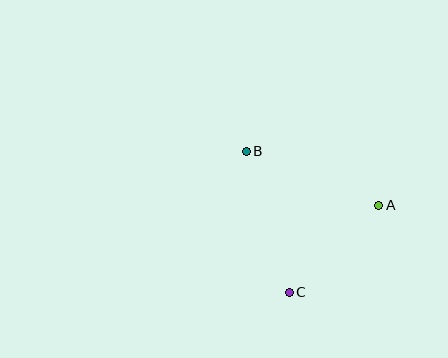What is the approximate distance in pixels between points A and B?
The distance between A and B is approximately 143 pixels.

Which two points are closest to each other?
Points A and C are closest to each other.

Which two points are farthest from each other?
Points B and C are farthest from each other.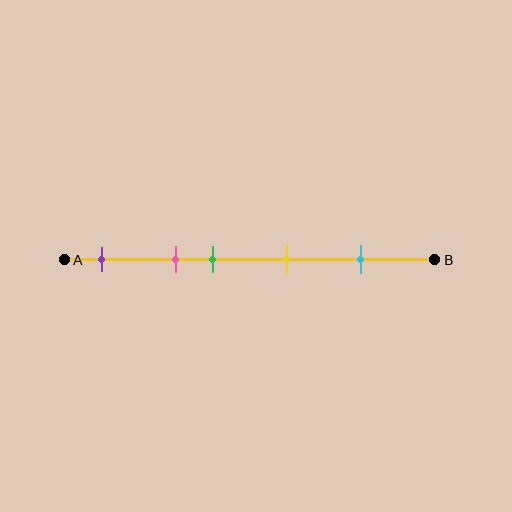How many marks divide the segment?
There are 5 marks dividing the segment.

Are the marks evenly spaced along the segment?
No, the marks are not evenly spaced.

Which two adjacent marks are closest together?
The pink and green marks are the closest adjacent pair.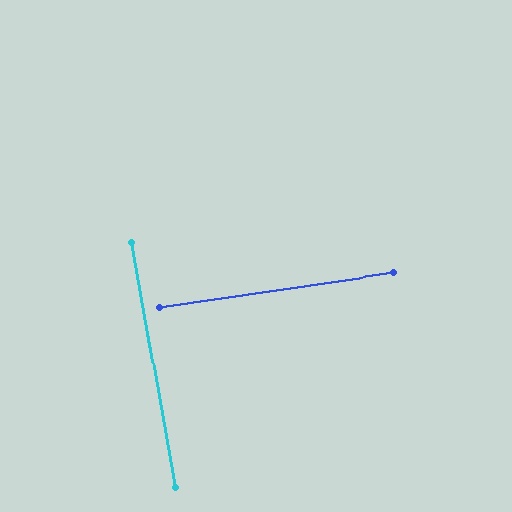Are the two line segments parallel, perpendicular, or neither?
Perpendicular — they meet at approximately 88°.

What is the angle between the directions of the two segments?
Approximately 88 degrees.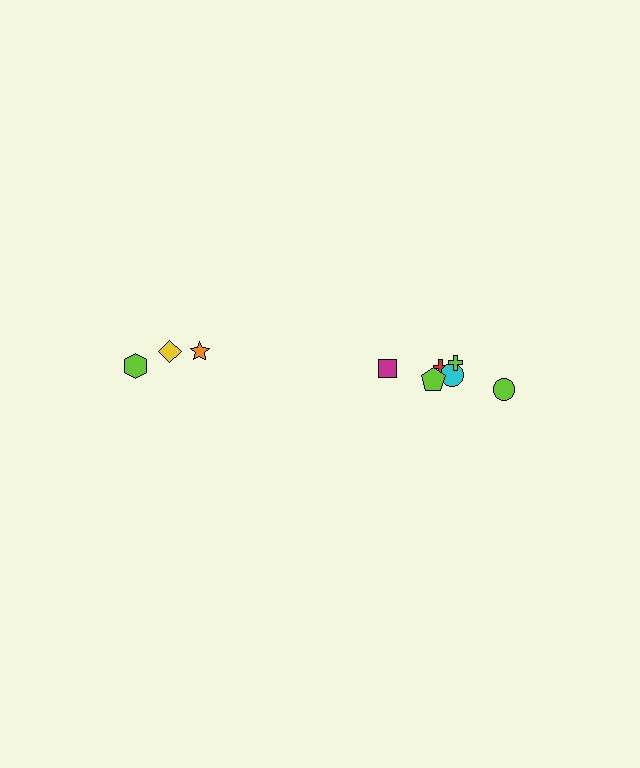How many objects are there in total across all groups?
There are 9 objects.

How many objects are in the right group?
There are 6 objects.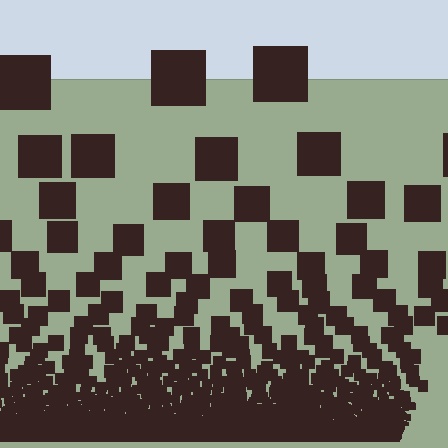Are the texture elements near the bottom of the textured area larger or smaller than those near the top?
Smaller. The gradient is inverted — elements near the bottom are smaller and denser.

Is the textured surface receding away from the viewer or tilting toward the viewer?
The surface appears to tilt toward the viewer. Texture elements get larger and sparser toward the top.